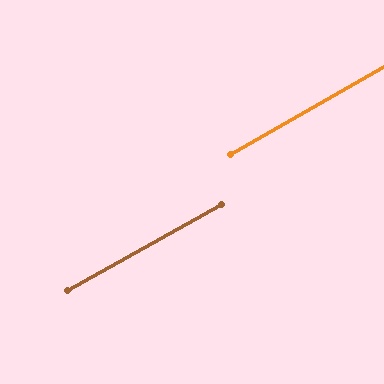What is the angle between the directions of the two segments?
Approximately 1 degree.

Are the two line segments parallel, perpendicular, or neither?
Parallel — their directions differ by only 0.5°.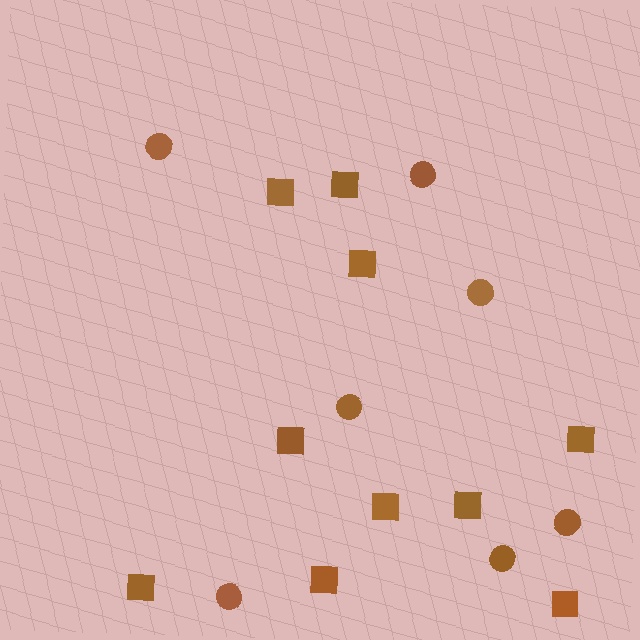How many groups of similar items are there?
There are 2 groups: one group of squares (10) and one group of circles (7).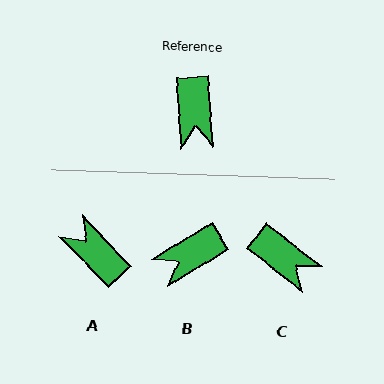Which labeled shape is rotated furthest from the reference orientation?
A, about 140 degrees away.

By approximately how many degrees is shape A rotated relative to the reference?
Approximately 140 degrees clockwise.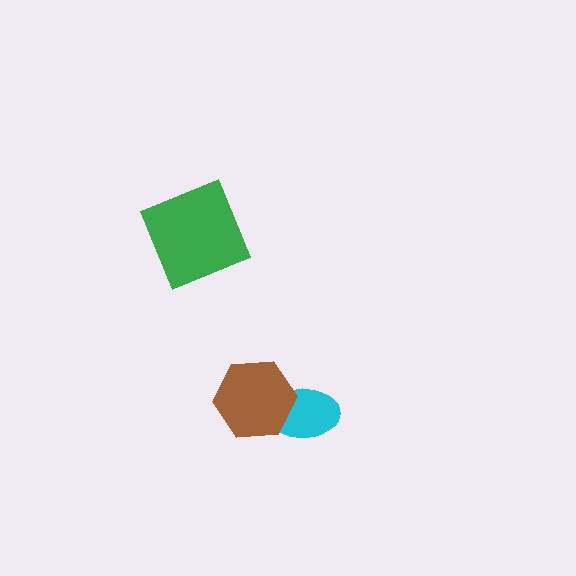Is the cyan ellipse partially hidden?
Yes, it is partially covered by another shape.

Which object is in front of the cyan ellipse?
The brown hexagon is in front of the cyan ellipse.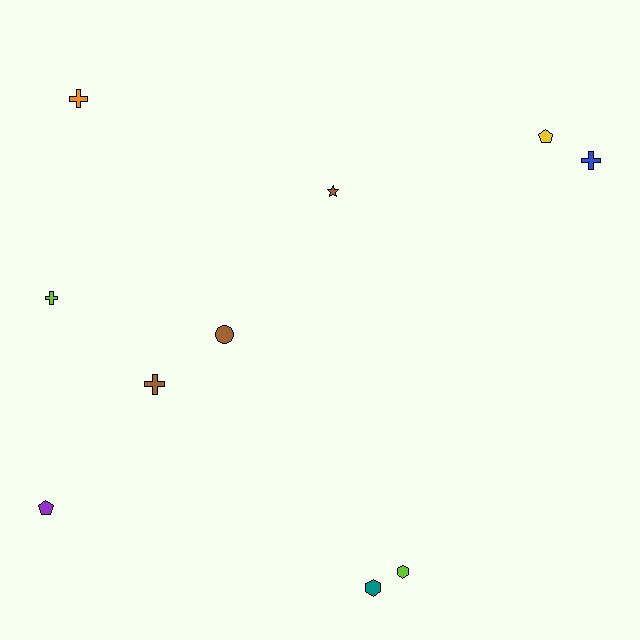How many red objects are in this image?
There are no red objects.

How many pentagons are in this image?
There are 2 pentagons.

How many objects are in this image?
There are 10 objects.